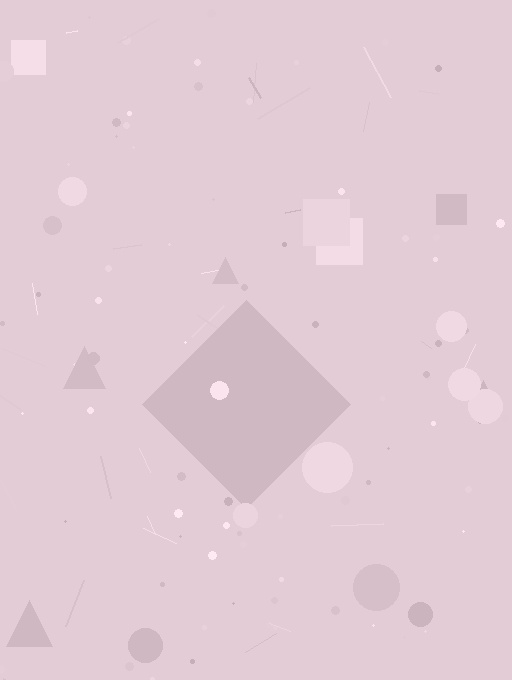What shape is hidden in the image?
A diamond is hidden in the image.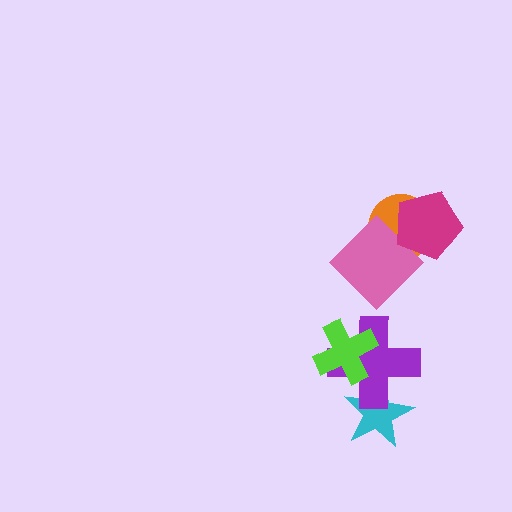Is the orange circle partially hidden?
Yes, it is partially covered by another shape.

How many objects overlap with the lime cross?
1 object overlaps with the lime cross.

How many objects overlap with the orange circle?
2 objects overlap with the orange circle.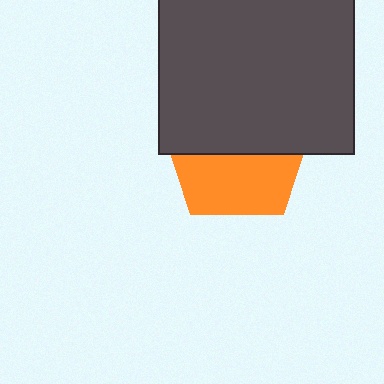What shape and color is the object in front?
The object in front is a dark gray square.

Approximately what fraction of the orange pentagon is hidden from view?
Roughly 56% of the orange pentagon is hidden behind the dark gray square.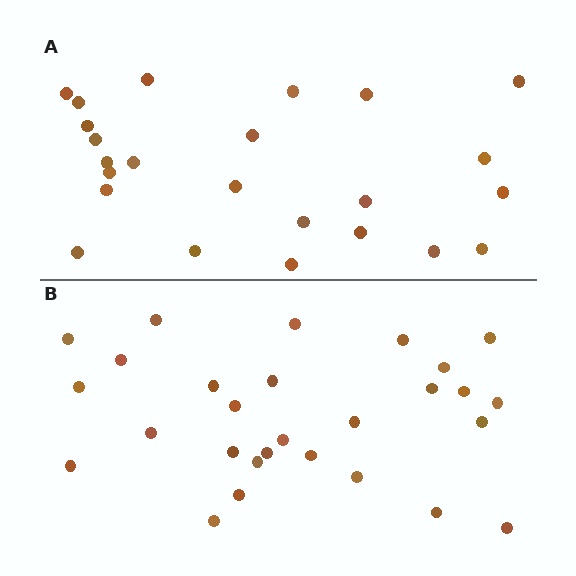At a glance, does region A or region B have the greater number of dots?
Region B (the bottom region) has more dots.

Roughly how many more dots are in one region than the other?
Region B has about 4 more dots than region A.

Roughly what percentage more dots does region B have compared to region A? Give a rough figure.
About 15% more.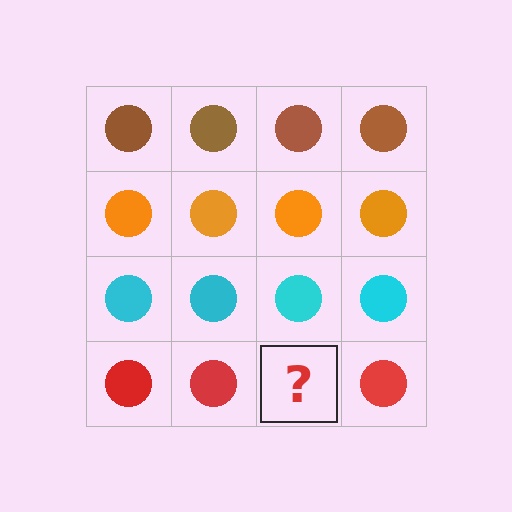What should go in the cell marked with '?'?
The missing cell should contain a red circle.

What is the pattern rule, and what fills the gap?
The rule is that each row has a consistent color. The gap should be filled with a red circle.